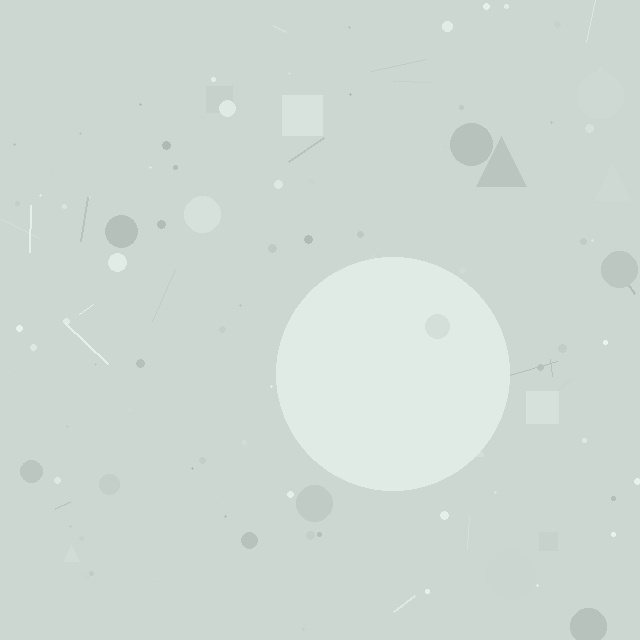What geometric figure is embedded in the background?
A circle is embedded in the background.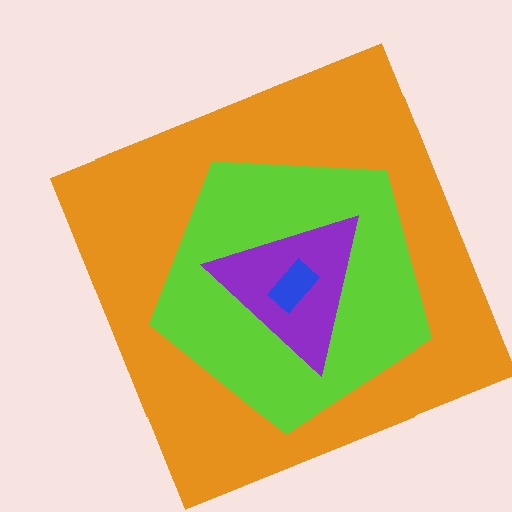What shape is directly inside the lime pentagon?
The purple triangle.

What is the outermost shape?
The orange square.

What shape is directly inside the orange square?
The lime pentagon.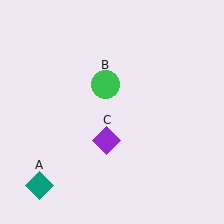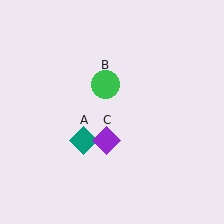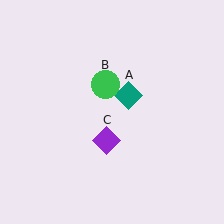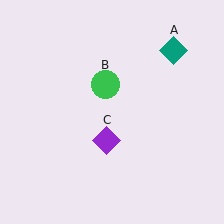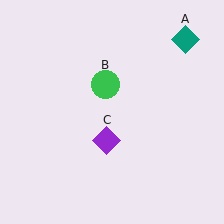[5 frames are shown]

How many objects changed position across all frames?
1 object changed position: teal diamond (object A).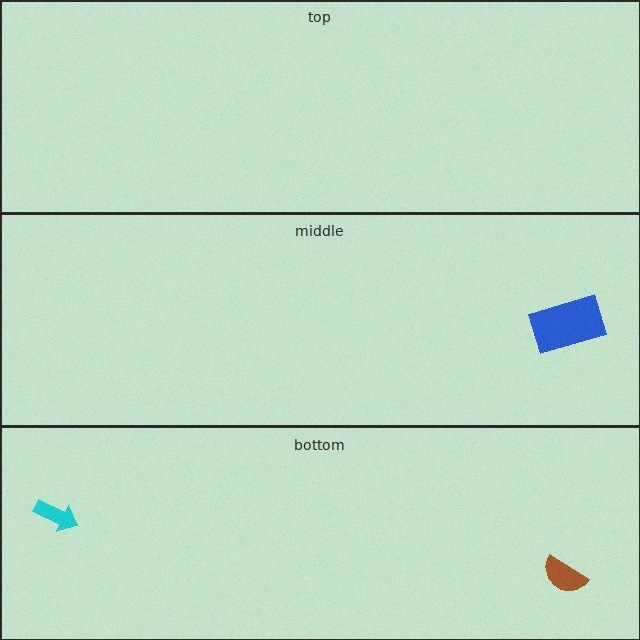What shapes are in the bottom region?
The cyan arrow, the brown semicircle.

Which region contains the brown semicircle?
The bottom region.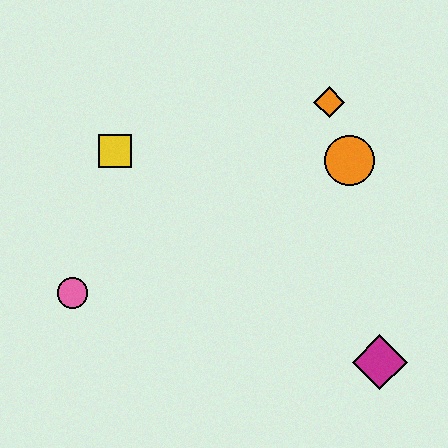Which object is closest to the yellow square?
The pink circle is closest to the yellow square.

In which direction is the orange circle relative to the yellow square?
The orange circle is to the right of the yellow square.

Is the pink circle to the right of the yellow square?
No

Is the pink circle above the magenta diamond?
Yes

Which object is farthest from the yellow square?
The magenta diamond is farthest from the yellow square.